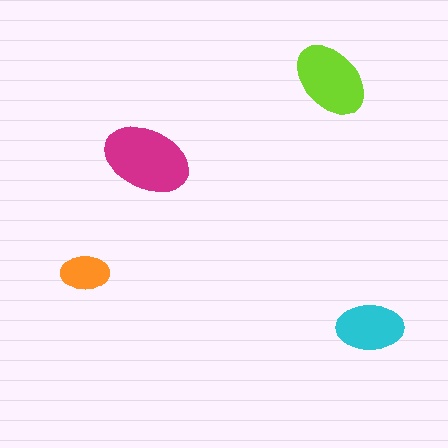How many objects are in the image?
There are 4 objects in the image.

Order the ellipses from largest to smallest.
the magenta one, the lime one, the cyan one, the orange one.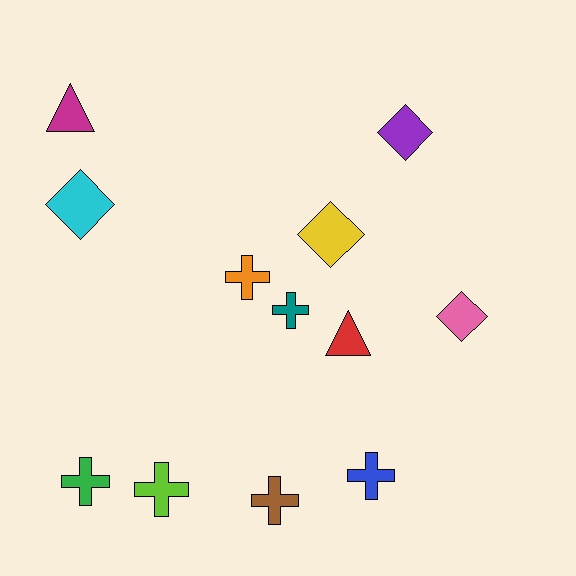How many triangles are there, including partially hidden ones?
There are 2 triangles.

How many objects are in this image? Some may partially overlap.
There are 12 objects.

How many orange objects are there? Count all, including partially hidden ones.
There is 1 orange object.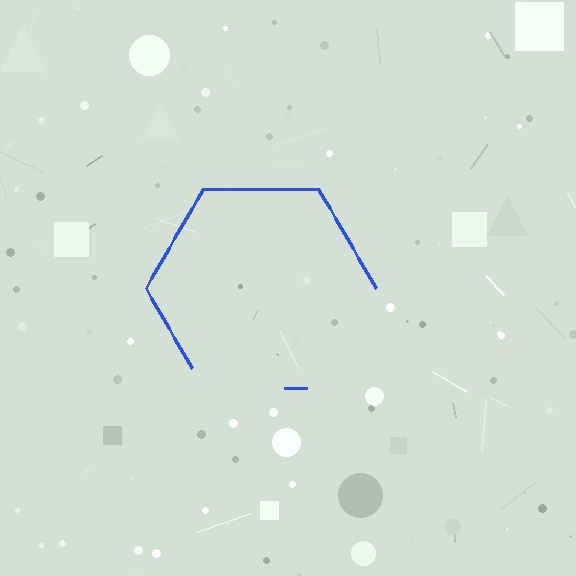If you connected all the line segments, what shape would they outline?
They would outline a hexagon.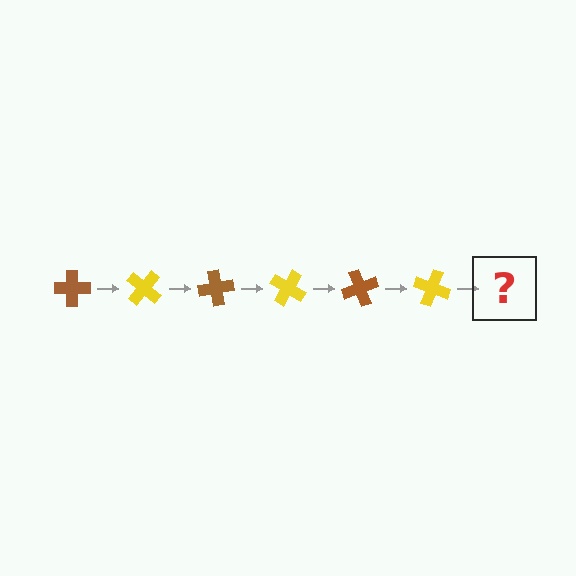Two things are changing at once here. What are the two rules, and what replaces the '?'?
The two rules are that it rotates 40 degrees each step and the color cycles through brown and yellow. The '?' should be a brown cross, rotated 240 degrees from the start.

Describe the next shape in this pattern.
It should be a brown cross, rotated 240 degrees from the start.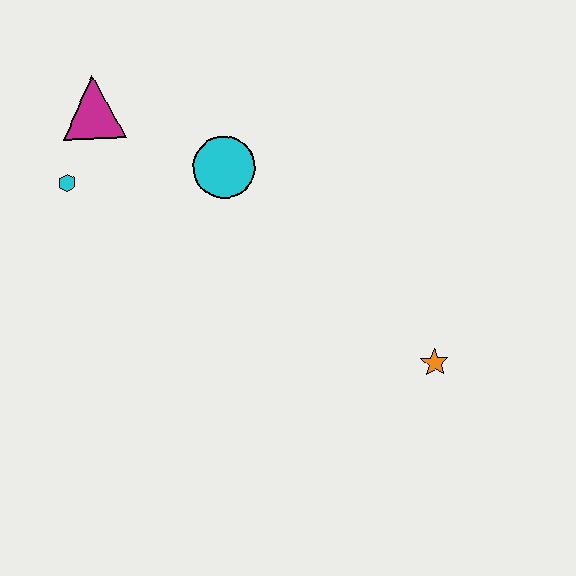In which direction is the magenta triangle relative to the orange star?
The magenta triangle is to the left of the orange star.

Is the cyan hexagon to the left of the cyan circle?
Yes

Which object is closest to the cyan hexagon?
The magenta triangle is closest to the cyan hexagon.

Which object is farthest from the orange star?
The magenta triangle is farthest from the orange star.